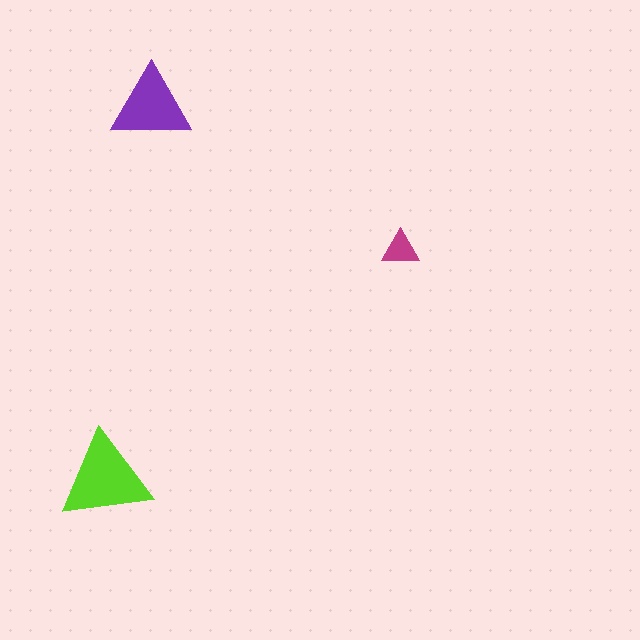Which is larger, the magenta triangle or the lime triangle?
The lime one.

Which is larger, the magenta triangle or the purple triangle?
The purple one.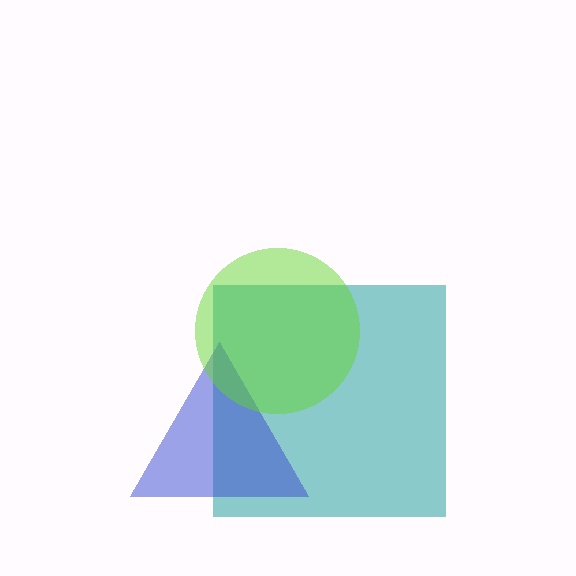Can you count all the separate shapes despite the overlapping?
Yes, there are 3 separate shapes.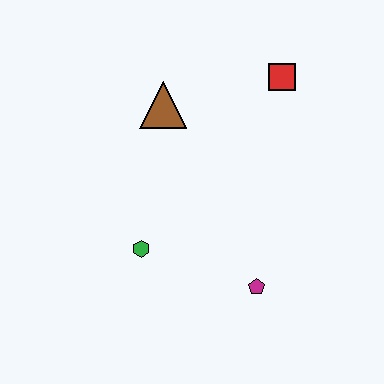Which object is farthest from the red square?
The green hexagon is farthest from the red square.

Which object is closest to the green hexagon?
The magenta pentagon is closest to the green hexagon.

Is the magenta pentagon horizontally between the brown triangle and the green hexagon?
No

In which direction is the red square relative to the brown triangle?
The red square is to the right of the brown triangle.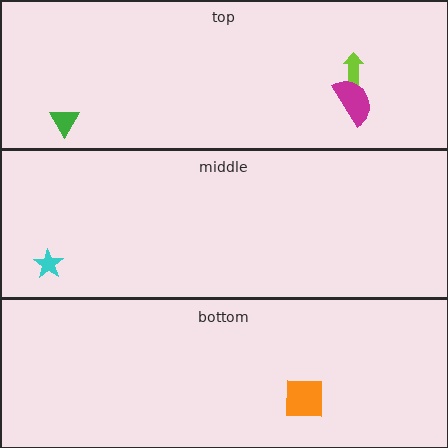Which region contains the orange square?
The bottom region.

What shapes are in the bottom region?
The orange square.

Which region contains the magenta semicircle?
The top region.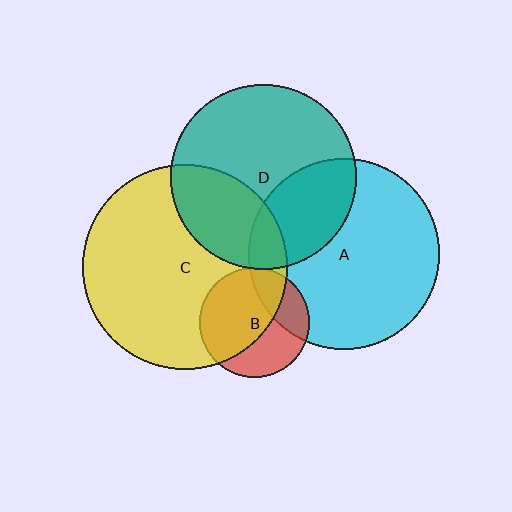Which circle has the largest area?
Circle C (yellow).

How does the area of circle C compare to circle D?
Approximately 1.2 times.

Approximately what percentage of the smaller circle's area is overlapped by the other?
Approximately 30%.